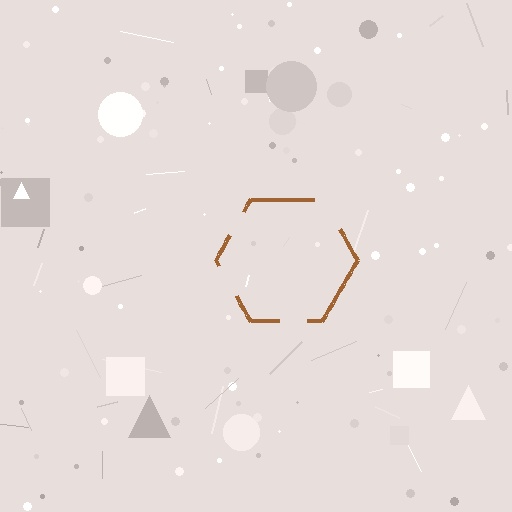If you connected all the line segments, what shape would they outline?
They would outline a hexagon.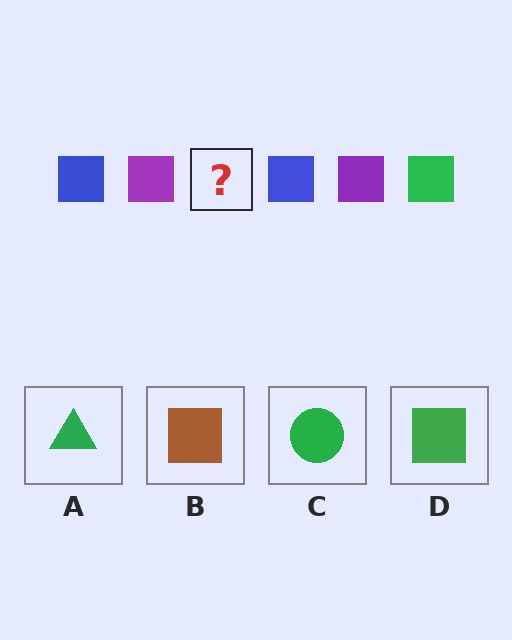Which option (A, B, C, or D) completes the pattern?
D.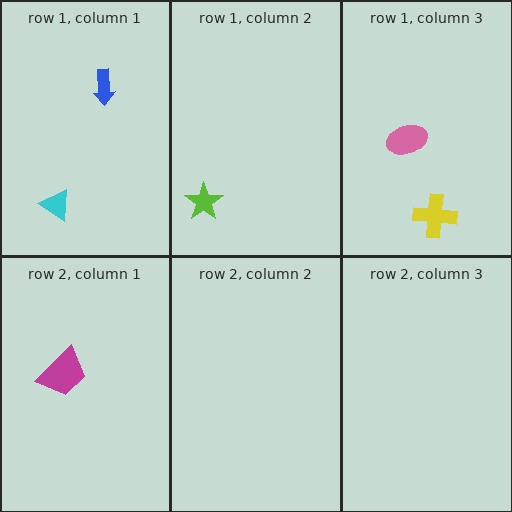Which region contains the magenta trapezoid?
The row 2, column 1 region.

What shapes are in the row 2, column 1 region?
The magenta trapezoid.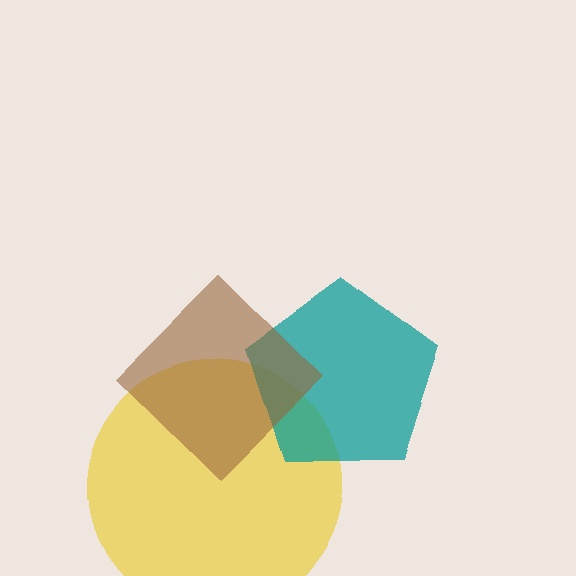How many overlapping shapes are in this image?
There are 3 overlapping shapes in the image.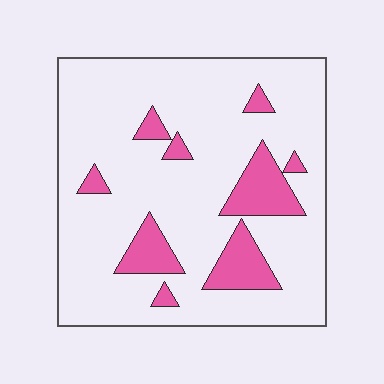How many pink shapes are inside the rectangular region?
9.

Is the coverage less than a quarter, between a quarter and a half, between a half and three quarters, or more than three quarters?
Less than a quarter.